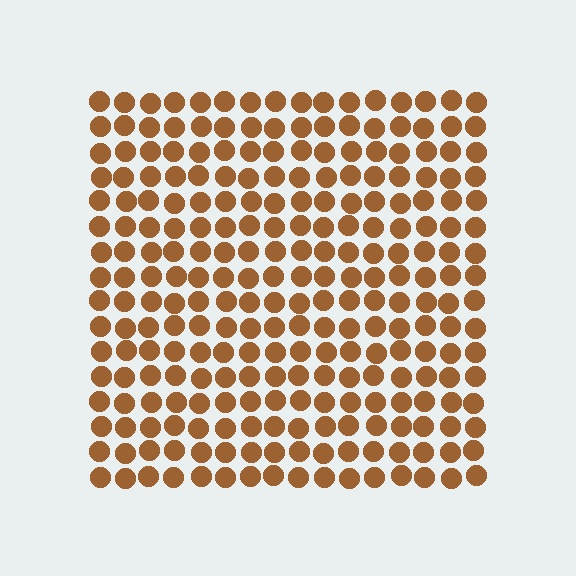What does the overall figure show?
The overall figure shows a square.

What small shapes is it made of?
It is made of small circles.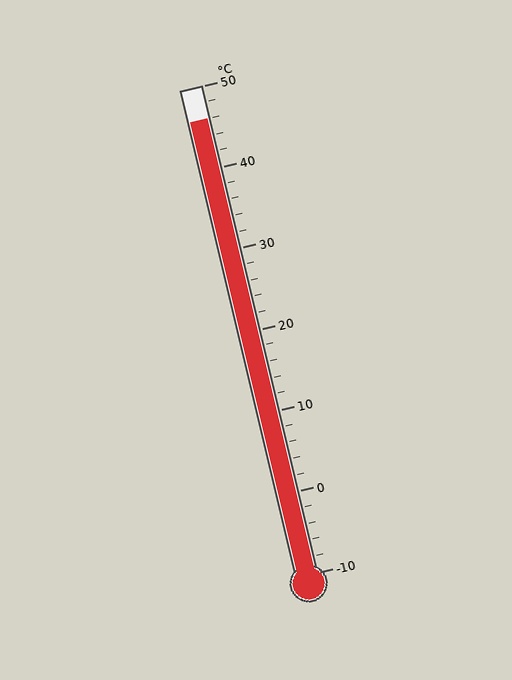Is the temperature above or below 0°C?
The temperature is above 0°C.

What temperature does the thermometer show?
The thermometer shows approximately 46°C.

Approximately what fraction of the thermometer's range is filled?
The thermometer is filled to approximately 95% of its range.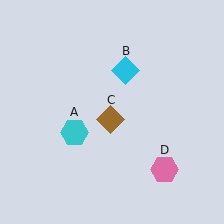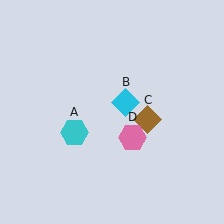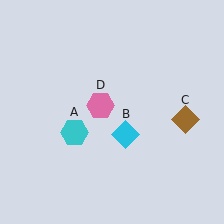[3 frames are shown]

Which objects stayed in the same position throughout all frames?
Cyan hexagon (object A) remained stationary.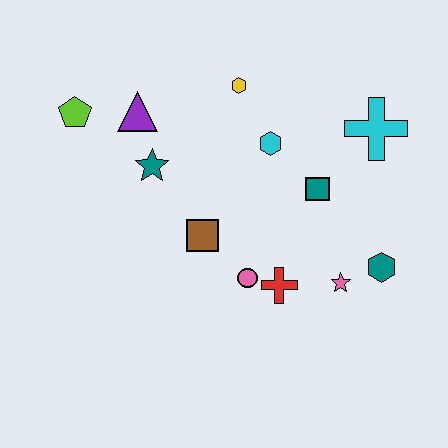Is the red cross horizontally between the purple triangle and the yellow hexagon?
No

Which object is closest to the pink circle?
The red cross is closest to the pink circle.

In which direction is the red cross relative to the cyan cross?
The red cross is below the cyan cross.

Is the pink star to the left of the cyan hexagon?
No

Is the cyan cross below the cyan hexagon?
No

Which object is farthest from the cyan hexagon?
The lime pentagon is farthest from the cyan hexagon.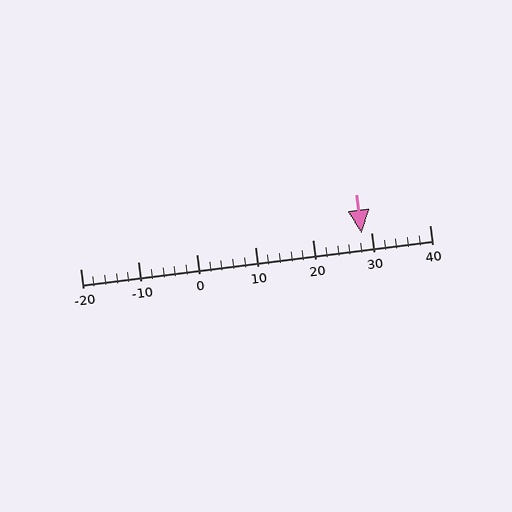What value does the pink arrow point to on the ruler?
The pink arrow points to approximately 28.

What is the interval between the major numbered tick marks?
The major tick marks are spaced 10 units apart.